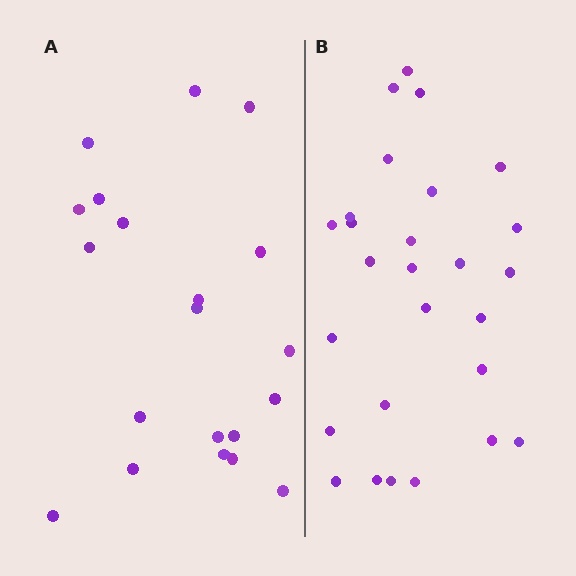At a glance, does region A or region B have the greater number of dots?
Region B (the right region) has more dots.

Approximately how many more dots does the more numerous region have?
Region B has roughly 8 or so more dots than region A.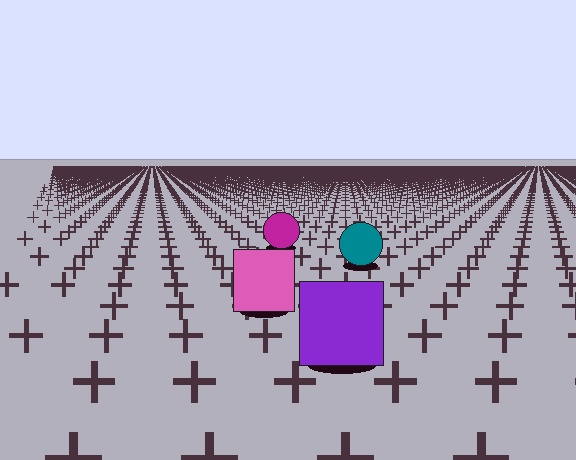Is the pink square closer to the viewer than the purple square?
No. The purple square is closer — you can tell from the texture gradient: the ground texture is coarser near it.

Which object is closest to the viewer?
The purple square is closest. The texture marks near it are larger and more spread out.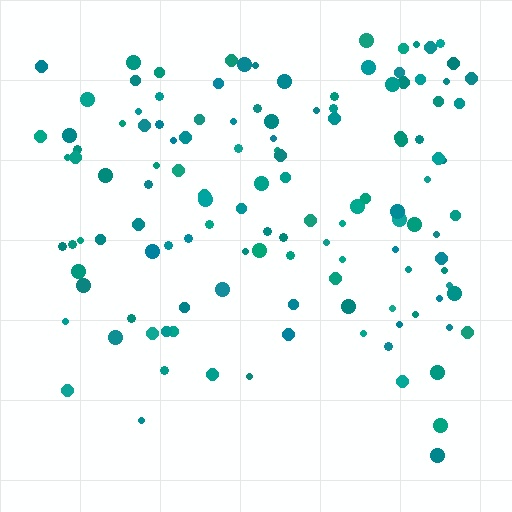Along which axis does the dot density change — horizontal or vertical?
Vertical.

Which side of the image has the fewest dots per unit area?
The bottom.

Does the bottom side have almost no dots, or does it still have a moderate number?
Still a moderate number, just noticeably fewer than the top.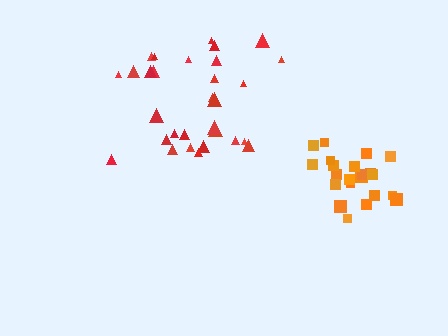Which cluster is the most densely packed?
Orange.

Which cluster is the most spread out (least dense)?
Red.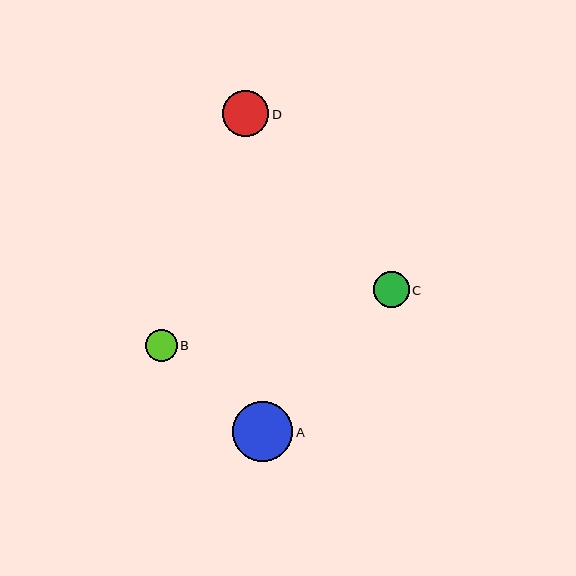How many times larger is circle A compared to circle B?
Circle A is approximately 1.9 times the size of circle B.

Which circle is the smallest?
Circle B is the smallest with a size of approximately 31 pixels.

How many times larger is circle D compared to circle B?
Circle D is approximately 1.5 times the size of circle B.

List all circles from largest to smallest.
From largest to smallest: A, D, C, B.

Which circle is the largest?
Circle A is the largest with a size of approximately 60 pixels.